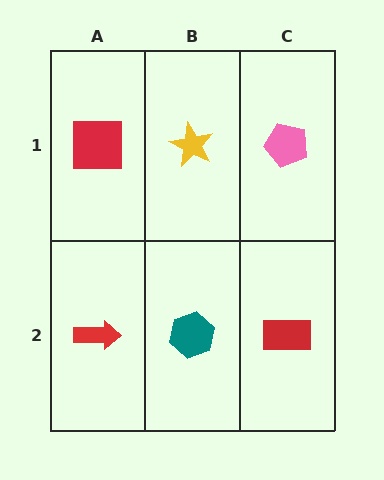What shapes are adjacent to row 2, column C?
A pink pentagon (row 1, column C), a teal hexagon (row 2, column B).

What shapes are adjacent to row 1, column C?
A red rectangle (row 2, column C), a yellow star (row 1, column B).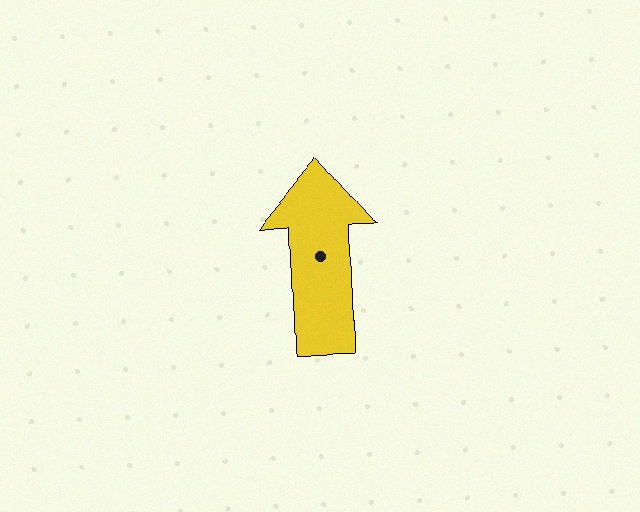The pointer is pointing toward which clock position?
Roughly 12 o'clock.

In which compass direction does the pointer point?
North.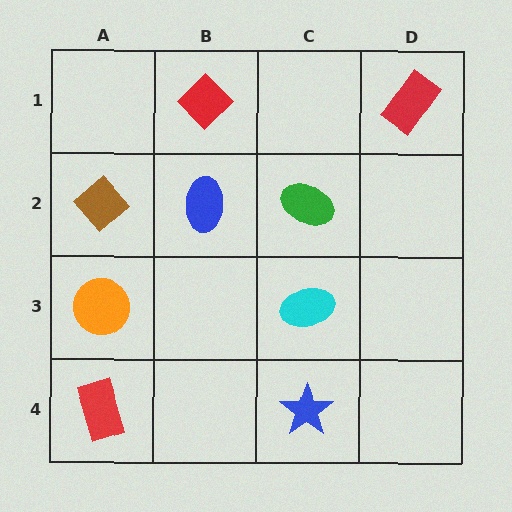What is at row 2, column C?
A green ellipse.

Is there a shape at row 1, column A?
No, that cell is empty.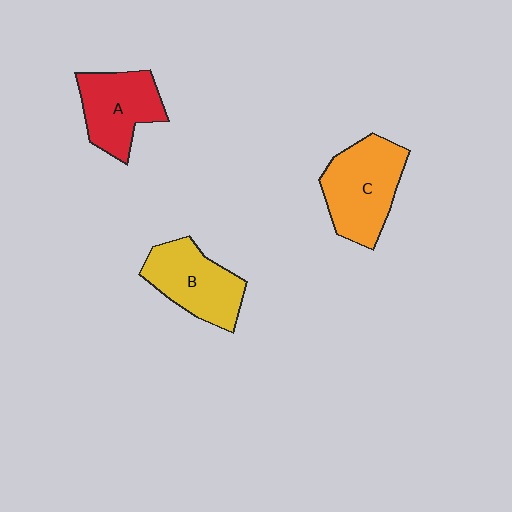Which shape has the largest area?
Shape C (orange).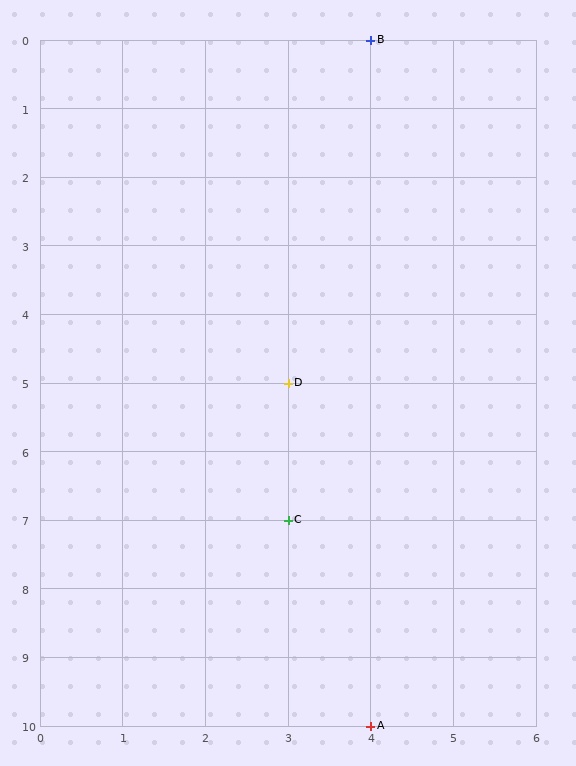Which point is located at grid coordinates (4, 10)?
Point A is at (4, 10).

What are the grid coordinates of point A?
Point A is at grid coordinates (4, 10).